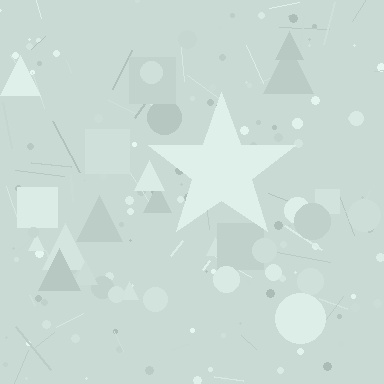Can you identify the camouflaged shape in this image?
The camouflaged shape is a star.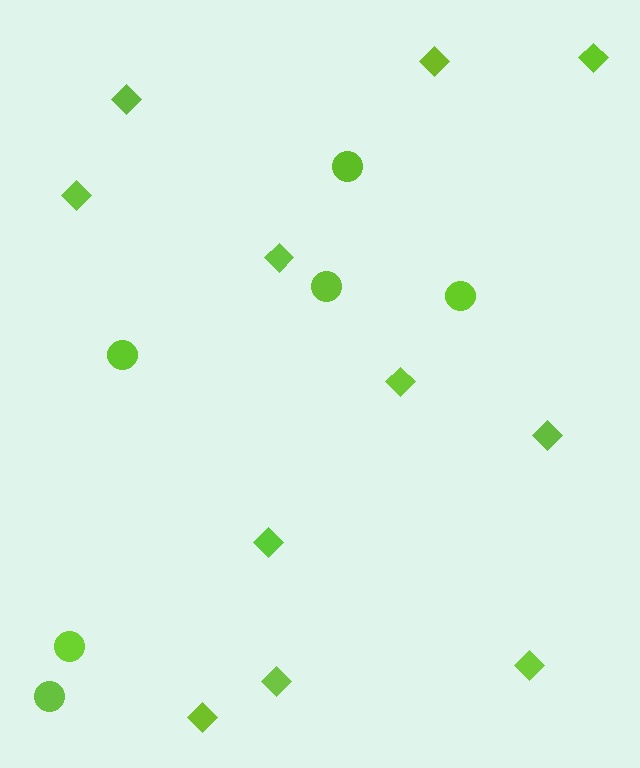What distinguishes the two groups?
There are 2 groups: one group of diamonds (11) and one group of circles (6).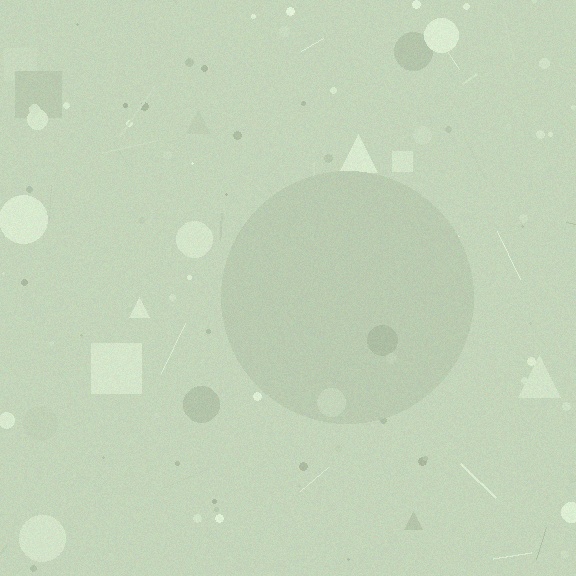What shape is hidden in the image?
A circle is hidden in the image.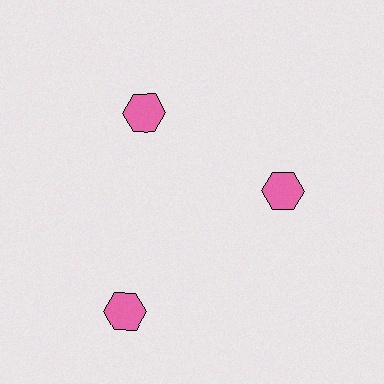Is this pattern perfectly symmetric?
No. The 3 pink hexagons are arranged in a ring, but one element near the 7 o'clock position is pushed outward from the center, breaking the 3-fold rotational symmetry.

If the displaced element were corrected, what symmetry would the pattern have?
It would have 3-fold rotational symmetry — the pattern would map onto itself every 120 degrees.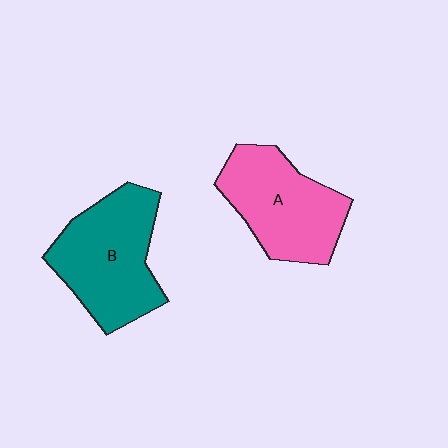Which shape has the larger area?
Shape B (teal).